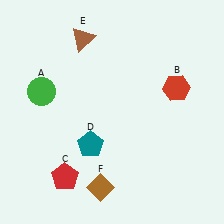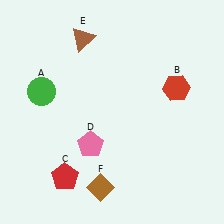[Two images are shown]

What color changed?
The pentagon (D) changed from teal in Image 1 to pink in Image 2.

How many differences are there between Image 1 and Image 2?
There is 1 difference between the two images.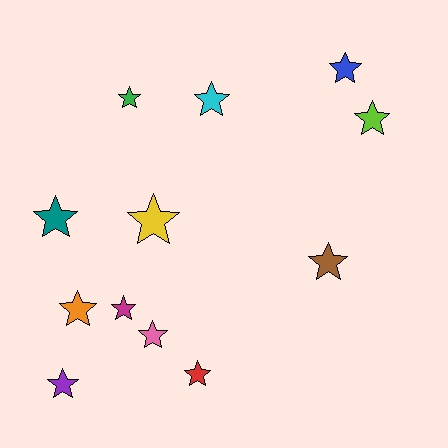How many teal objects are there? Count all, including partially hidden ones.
There is 1 teal object.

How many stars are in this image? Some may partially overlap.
There are 12 stars.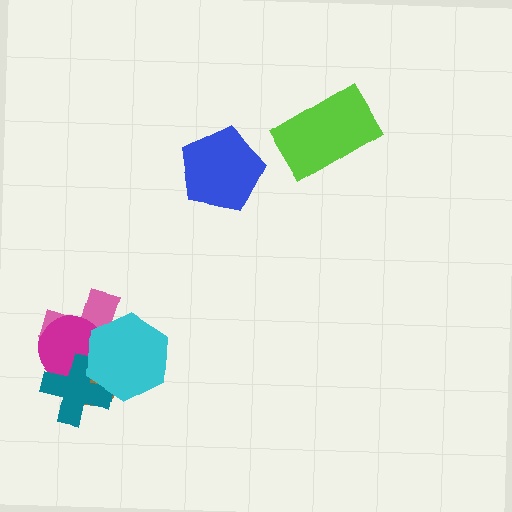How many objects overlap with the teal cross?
4 objects overlap with the teal cross.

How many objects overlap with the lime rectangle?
0 objects overlap with the lime rectangle.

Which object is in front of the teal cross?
The cyan hexagon is in front of the teal cross.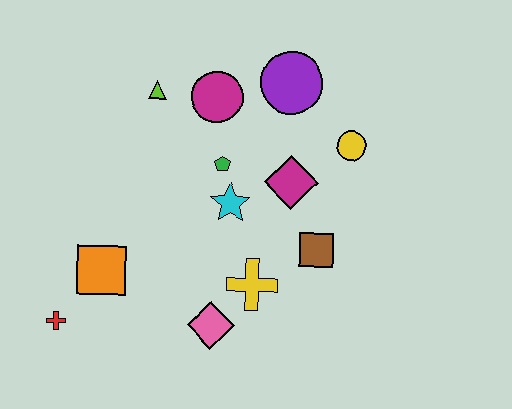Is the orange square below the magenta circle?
Yes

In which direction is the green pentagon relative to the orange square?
The green pentagon is to the right of the orange square.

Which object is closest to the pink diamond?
The yellow cross is closest to the pink diamond.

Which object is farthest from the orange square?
The yellow circle is farthest from the orange square.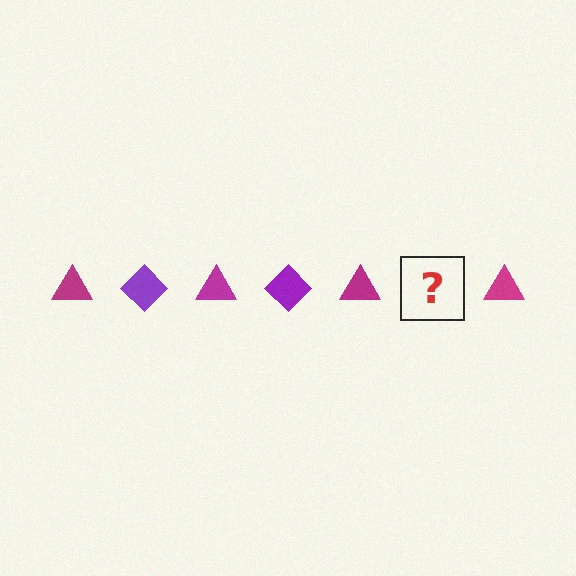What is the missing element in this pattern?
The missing element is a purple diamond.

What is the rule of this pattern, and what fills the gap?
The rule is that the pattern alternates between magenta triangle and purple diamond. The gap should be filled with a purple diamond.